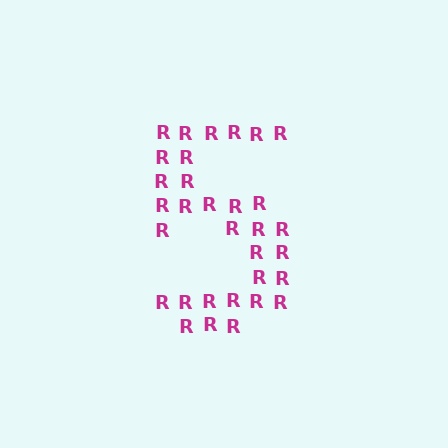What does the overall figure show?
The overall figure shows the digit 5.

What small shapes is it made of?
It is made of small letter R's.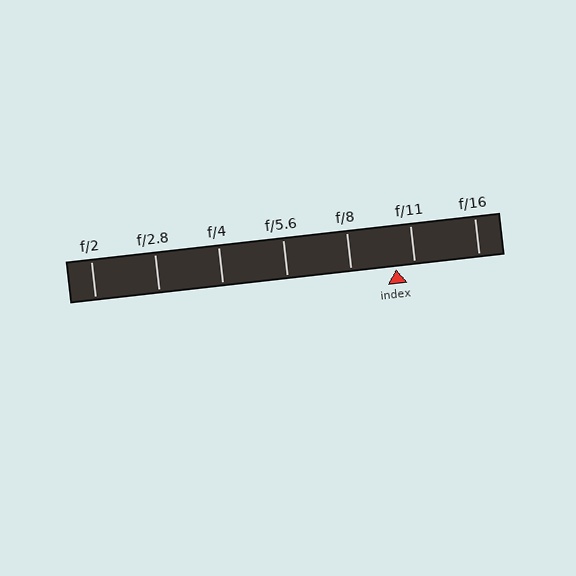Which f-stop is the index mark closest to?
The index mark is closest to f/11.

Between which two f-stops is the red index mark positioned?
The index mark is between f/8 and f/11.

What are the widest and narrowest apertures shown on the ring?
The widest aperture shown is f/2 and the narrowest is f/16.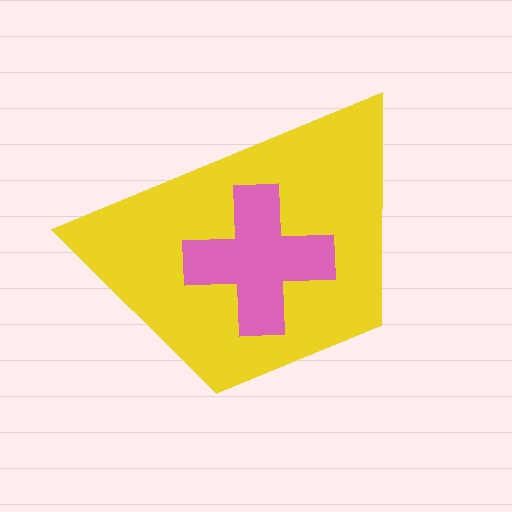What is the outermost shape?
The yellow trapezoid.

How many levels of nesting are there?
2.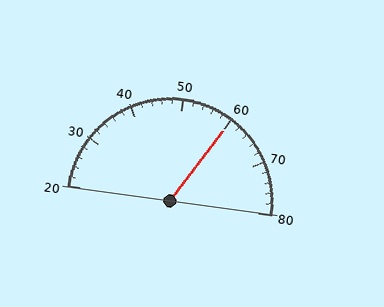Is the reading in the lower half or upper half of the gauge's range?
The reading is in the upper half of the range (20 to 80).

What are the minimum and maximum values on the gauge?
The gauge ranges from 20 to 80.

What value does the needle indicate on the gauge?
The needle indicates approximately 60.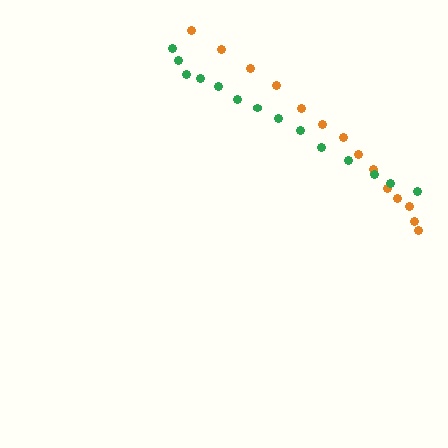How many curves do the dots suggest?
There are 2 distinct paths.